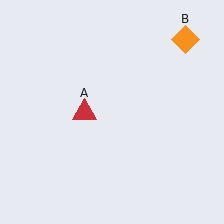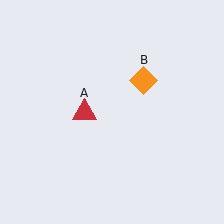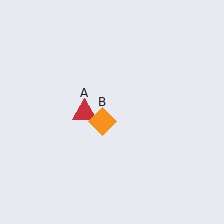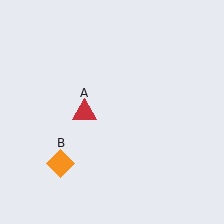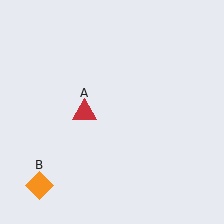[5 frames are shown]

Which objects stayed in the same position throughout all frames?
Red triangle (object A) remained stationary.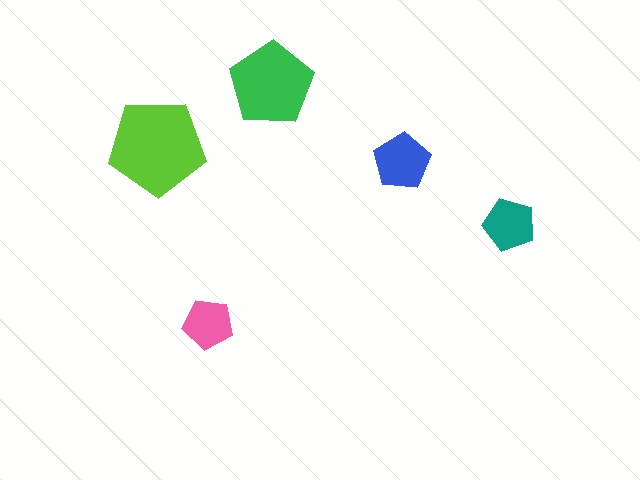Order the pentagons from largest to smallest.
the lime one, the green one, the blue one, the teal one, the pink one.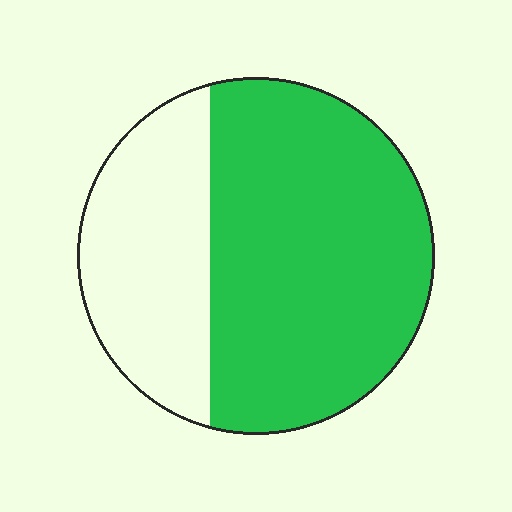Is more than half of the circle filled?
Yes.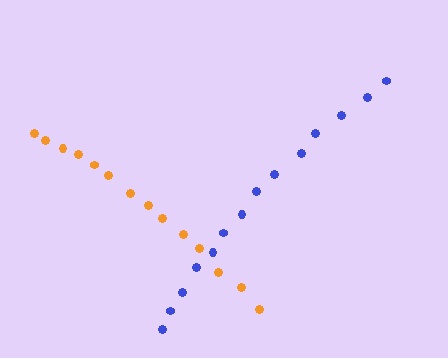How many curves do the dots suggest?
There are 2 distinct paths.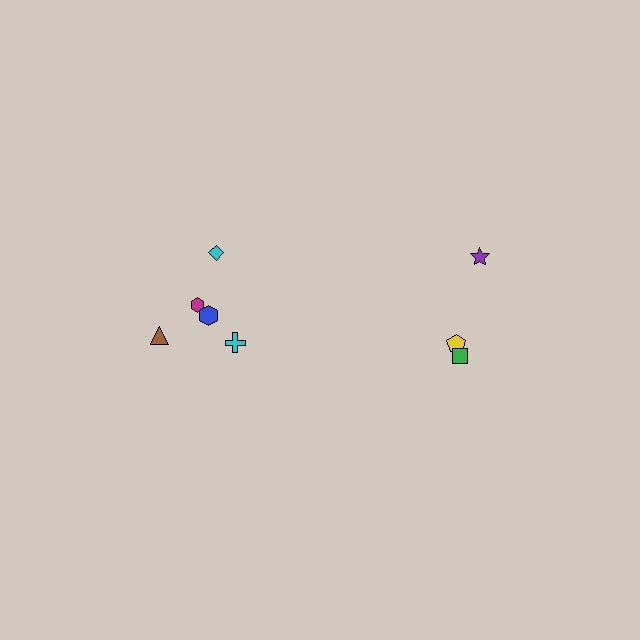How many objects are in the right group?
There are 3 objects.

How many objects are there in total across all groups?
There are 8 objects.